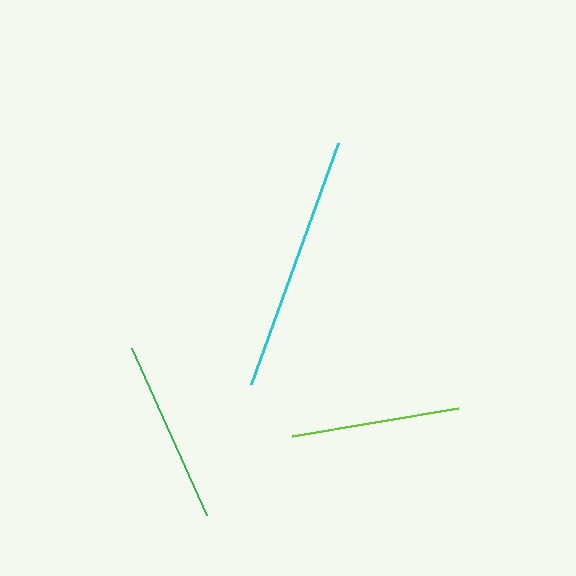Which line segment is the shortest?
The lime line is the shortest at approximately 169 pixels.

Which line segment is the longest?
The cyan line is the longest at approximately 256 pixels.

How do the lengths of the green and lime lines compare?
The green and lime lines are approximately the same length.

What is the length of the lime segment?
The lime segment is approximately 169 pixels long.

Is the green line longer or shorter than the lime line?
The green line is longer than the lime line.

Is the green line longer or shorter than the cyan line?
The cyan line is longer than the green line.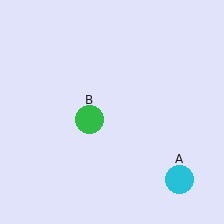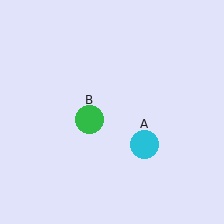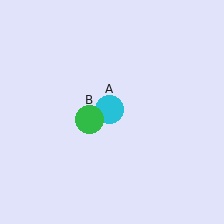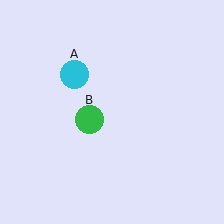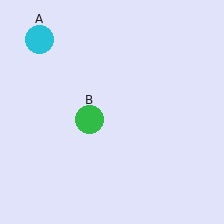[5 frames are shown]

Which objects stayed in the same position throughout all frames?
Green circle (object B) remained stationary.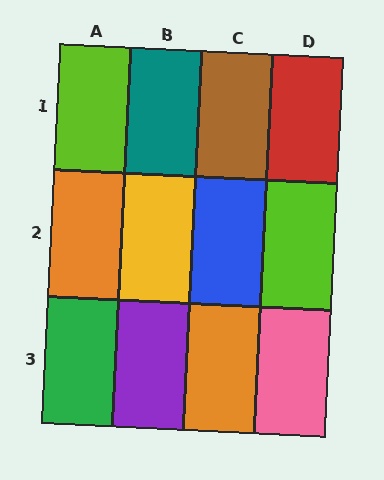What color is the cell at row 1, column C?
Brown.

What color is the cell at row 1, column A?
Lime.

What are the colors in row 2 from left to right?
Orange, yellow, blue, lime.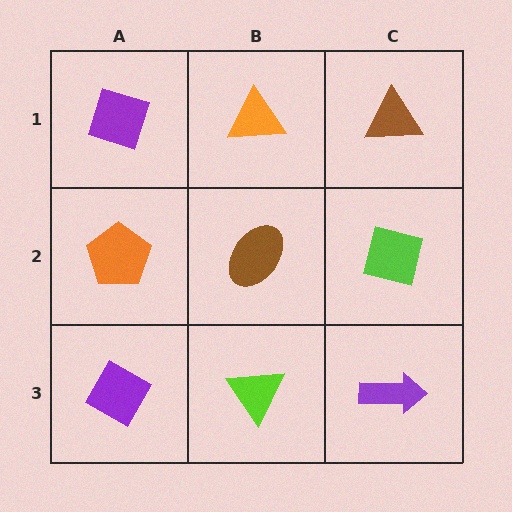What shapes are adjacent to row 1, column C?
A lime square (row 2, column C), an orange triangle (row 1, column B).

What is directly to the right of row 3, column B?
A purple arrow.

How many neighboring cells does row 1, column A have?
2.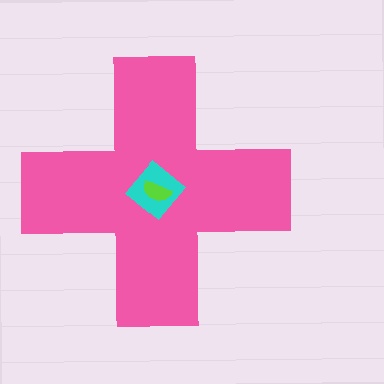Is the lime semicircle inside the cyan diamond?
Yes.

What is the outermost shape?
The pink cross.